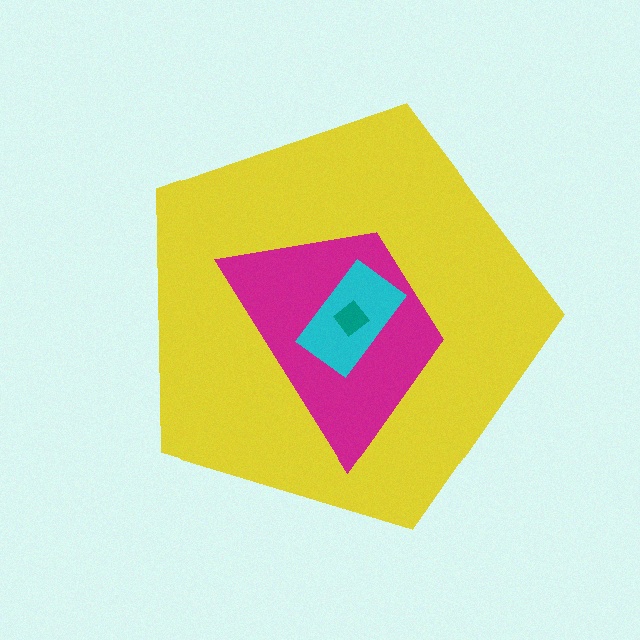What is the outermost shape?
The yellow pentagon.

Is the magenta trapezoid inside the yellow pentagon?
Yes.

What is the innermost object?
The teal diamond.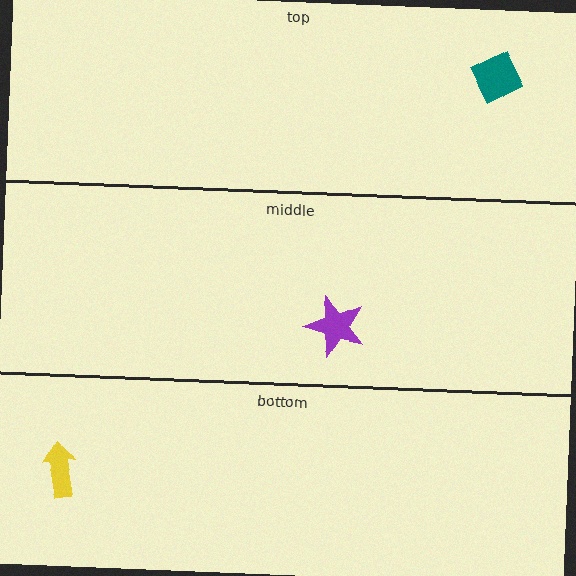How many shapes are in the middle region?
1.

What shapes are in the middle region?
The purple star.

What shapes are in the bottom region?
The yellow arrow.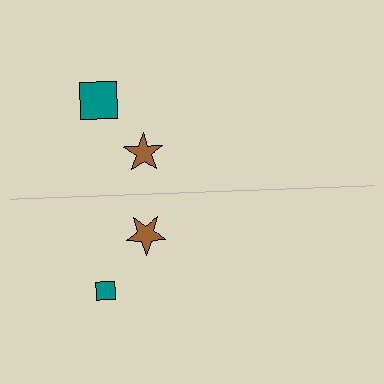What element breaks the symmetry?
The teal square on the bottom side has a different size than its mirror counterpart.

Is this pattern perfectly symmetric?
No, the pattern is not perfectly symmetric. The teal square on the bottom side has a different size than its mirror counterpart.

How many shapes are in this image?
There are 4 shapes in this image.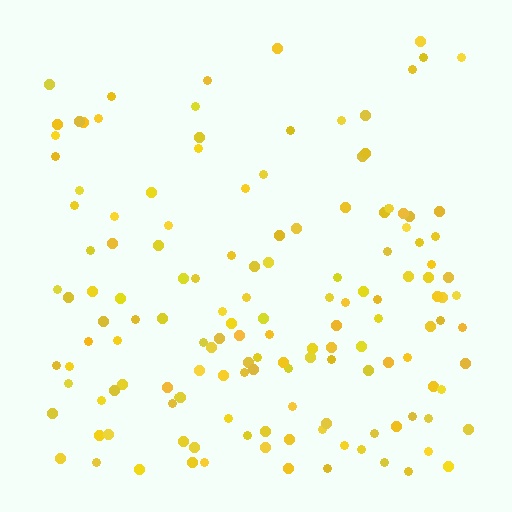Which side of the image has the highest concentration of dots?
The bottom.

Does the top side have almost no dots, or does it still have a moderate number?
Still a moderate number, just noticeably fewer than the bottom.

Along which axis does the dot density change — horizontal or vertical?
Vertical.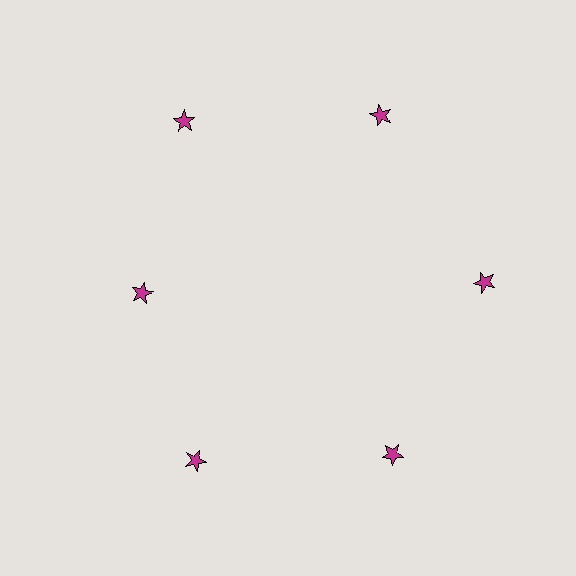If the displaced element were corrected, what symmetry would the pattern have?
It would have 6-fold rotational symmetry — the pattern would map onto itself every 60 degrees.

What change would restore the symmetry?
The symmetry would be restored by moving it outward, back onto the ring so that all 6 stars sit at equal angles and equal distance from the center.